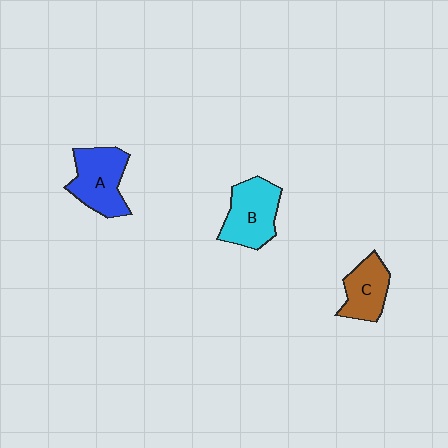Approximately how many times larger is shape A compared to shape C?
Approximately 1.3 times.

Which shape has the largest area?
Shape A (blue).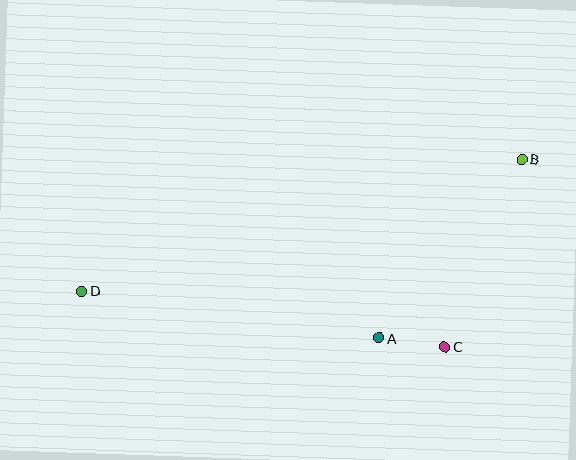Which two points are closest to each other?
Points A and C are closest to each other.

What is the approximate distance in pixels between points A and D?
The distance between A and D is approximately 301 pixels.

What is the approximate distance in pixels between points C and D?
The distance between C and D is approximately 368 pixels.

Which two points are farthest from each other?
Points B and D are farthest from each other.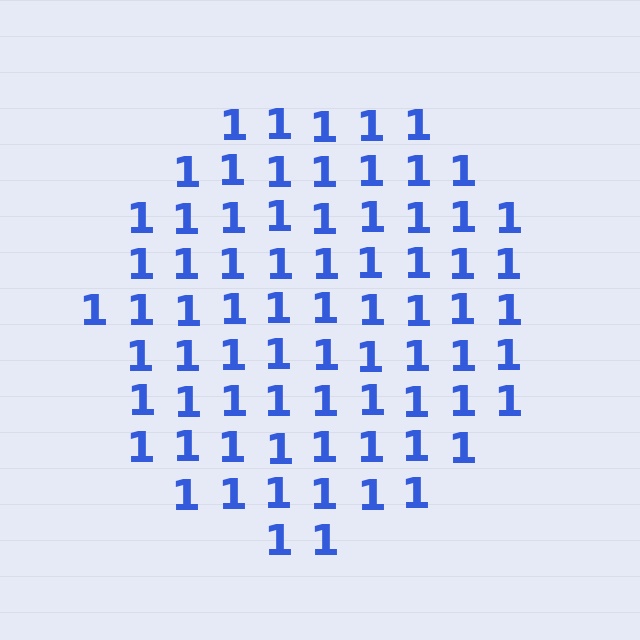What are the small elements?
The small elements are digit 1's.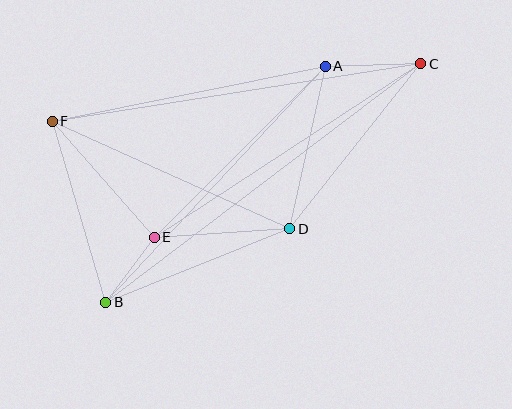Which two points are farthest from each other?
Points B and C are farthest from each other.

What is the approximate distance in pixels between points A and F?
The distance between A and F is approximately 279 pixels.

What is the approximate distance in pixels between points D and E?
The distance between D and E is approximately 136 pixels.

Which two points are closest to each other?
Points B and E are closest to each other.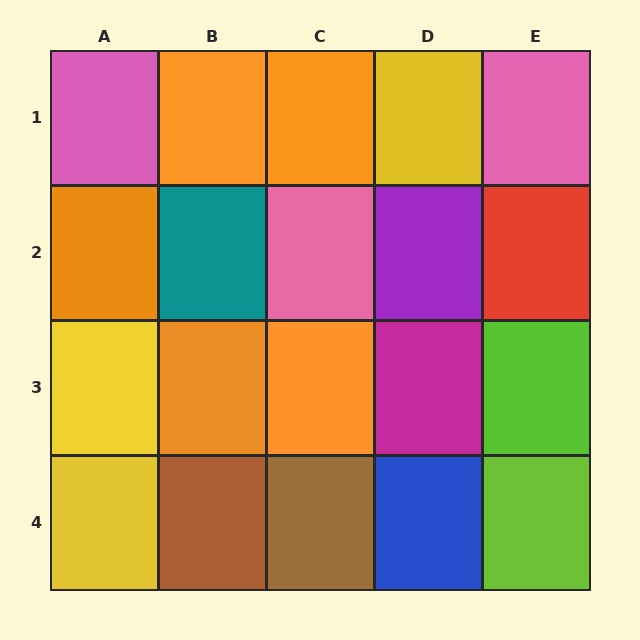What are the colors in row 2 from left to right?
Orange, teal, pink, purple, red.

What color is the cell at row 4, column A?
Yellow.